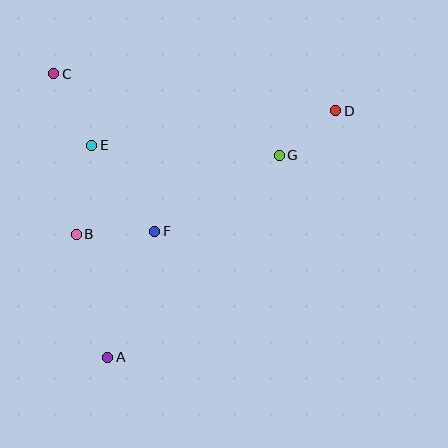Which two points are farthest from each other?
Points A and D are farthest from each other.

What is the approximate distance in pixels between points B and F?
The distance between B and F is approximately 79 pixels.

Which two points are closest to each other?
Points D and G are closest to each other.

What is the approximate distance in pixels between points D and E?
The distance between D and E is approximately 246 pixels.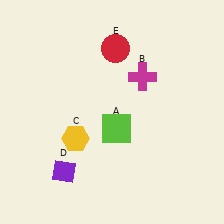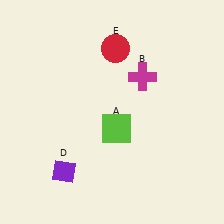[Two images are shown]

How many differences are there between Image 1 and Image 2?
There is 1 difference between the two images.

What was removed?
The yellow hexagon (C) was removed in Image 2.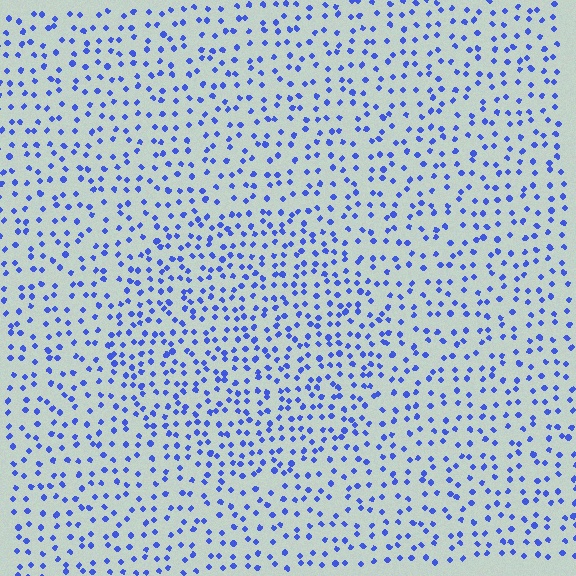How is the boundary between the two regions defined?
The boundary is defined by a change in element density (approximately 1.5x ratio). All elements are the same color, size, and shape.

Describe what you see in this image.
The image contains small blue elements arranged at two different densities. A circle-shaped region is visible where the elements are more densely packed than the surrounding area.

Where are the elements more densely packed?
The elements are more densely packed inside the circle boundary.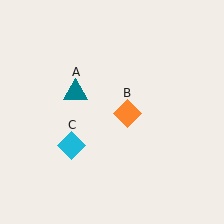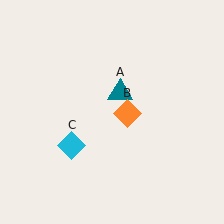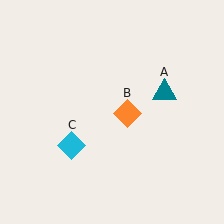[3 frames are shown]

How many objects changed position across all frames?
1 object changed position: teal triangle (object A).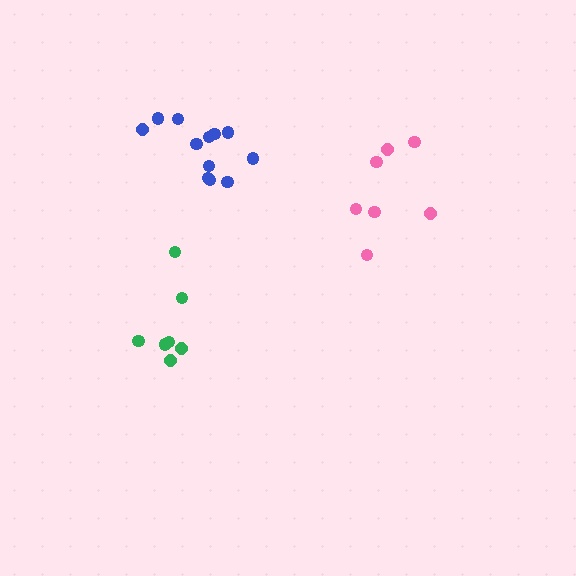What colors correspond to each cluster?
The clusters are colored: green, blue, pink.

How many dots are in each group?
Group 1: 7 dots, Group 2: 12 dots, Group 3: 7 dots (26 total).